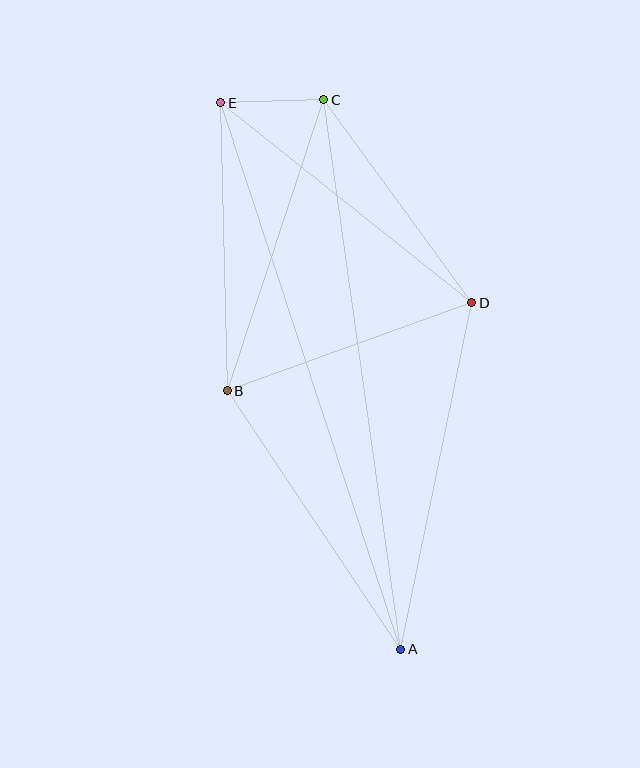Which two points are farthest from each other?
Points A and E are farthest from each other.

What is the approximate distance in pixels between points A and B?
The distance between A and B is approximately 312 pixels.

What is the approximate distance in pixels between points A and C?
The distance between A and C is approximately 555 pixels.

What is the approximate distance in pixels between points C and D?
The distance between C and D is approximately 251 pixels.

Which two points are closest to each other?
Points C and E are closest to each other.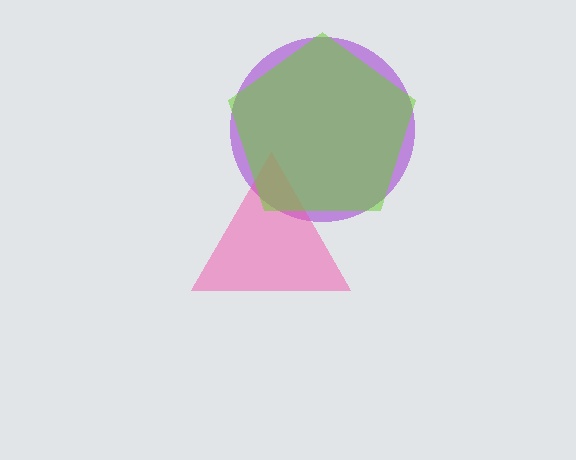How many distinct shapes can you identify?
There are 3 distinct shapes: a purple circle, a pink triangle, a lime pentagon.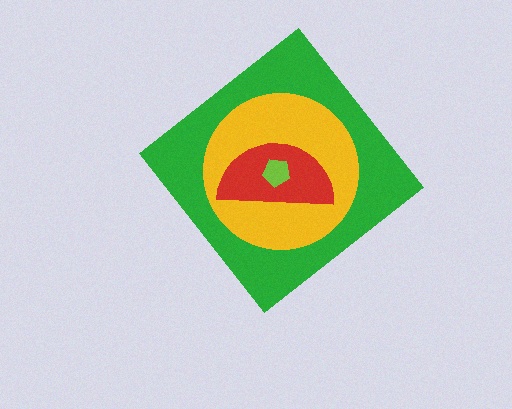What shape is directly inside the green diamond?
The yellow circle.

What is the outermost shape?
The green diamond.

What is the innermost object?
The lime pentagon.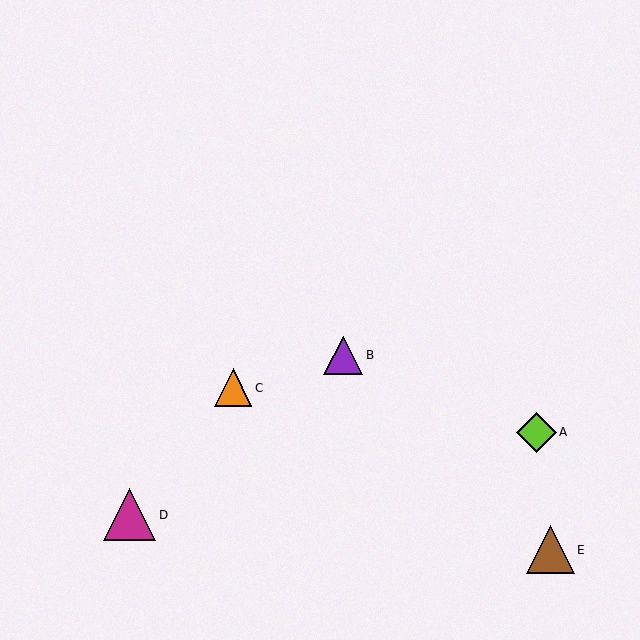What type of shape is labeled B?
Shape B is a purple triangle.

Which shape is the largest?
The magenta triangle (labeled D) is the largest.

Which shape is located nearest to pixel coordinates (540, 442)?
The lime diamond (labeled A) at (536, 432) is nearest to that location.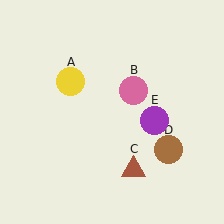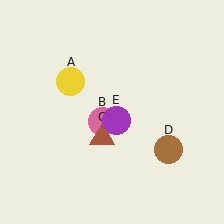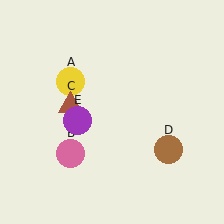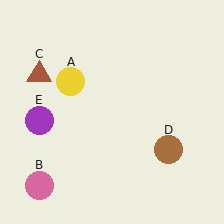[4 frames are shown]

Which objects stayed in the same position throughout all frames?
Yellow circle (object A) and brown circle (object D) remained stationary.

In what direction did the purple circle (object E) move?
The purple circle (object E) moved left.